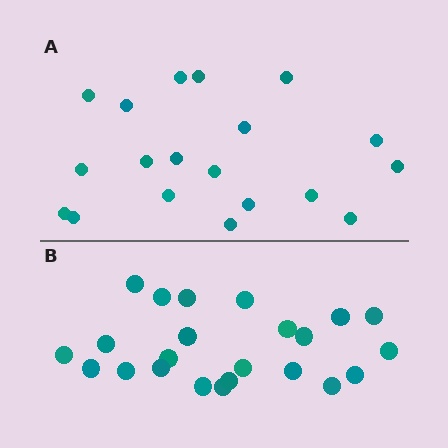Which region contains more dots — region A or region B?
Region B (the bottom region) has more dots.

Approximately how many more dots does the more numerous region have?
Region B has about 4 more dots than region A.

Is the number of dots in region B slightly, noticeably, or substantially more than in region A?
Region B has only slightly more — the two regions are fairly close. The ratio is roughly 1.2 to 1.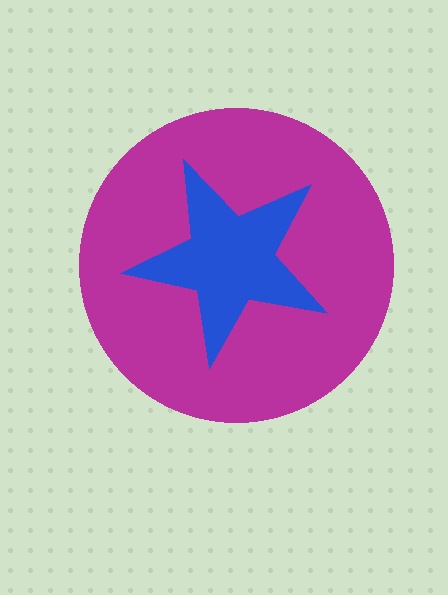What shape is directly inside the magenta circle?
The blue star.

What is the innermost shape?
The blue star.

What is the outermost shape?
The magenta circle.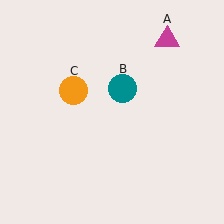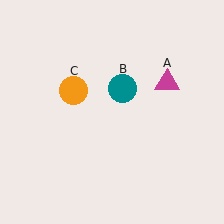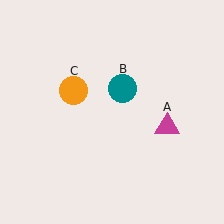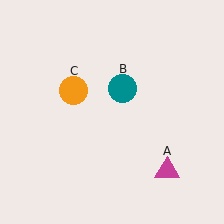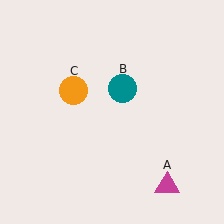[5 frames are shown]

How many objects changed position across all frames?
1 object changed position: magenta triangle (object A).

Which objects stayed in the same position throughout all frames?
Teal circle (object B) and orange circle (object C) remained stationary.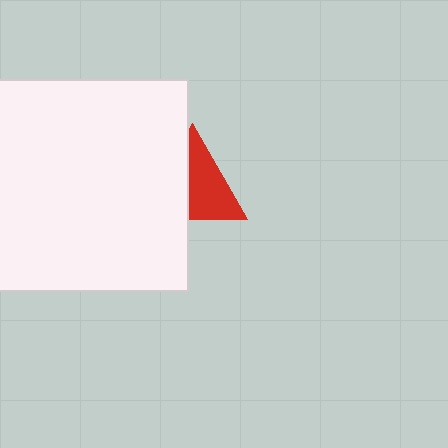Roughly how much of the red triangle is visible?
About half of it is visible (roughly 55%).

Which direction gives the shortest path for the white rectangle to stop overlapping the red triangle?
Moving left gives the shortest separation.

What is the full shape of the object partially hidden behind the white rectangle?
The partially hidden object is a red triangle.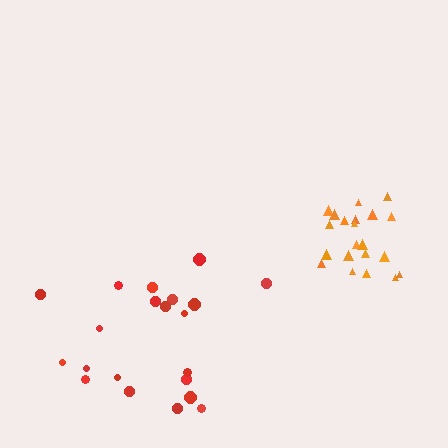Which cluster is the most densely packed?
Orange.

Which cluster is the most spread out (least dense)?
Red.